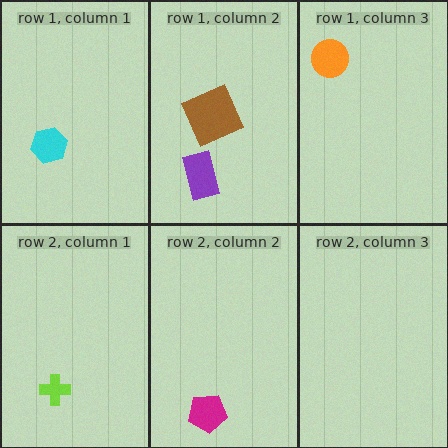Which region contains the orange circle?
The row 1, column 3 region.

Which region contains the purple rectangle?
The row 1, column 2 region.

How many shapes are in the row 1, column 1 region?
1.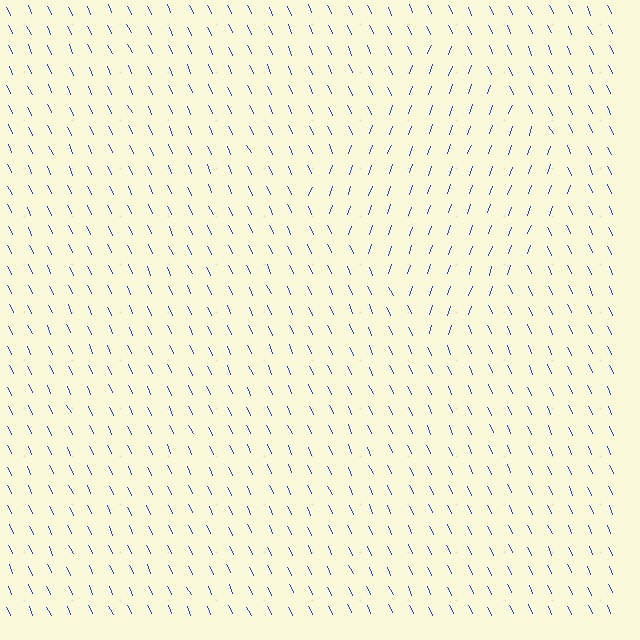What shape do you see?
I see a diamond.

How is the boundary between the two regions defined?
The boundary is defined purely by a change in line orientation (approximately 45 degrees difference). All lines are the same color and thickness.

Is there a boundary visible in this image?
Yes, there is a texture boundary formed by a change in line orientation.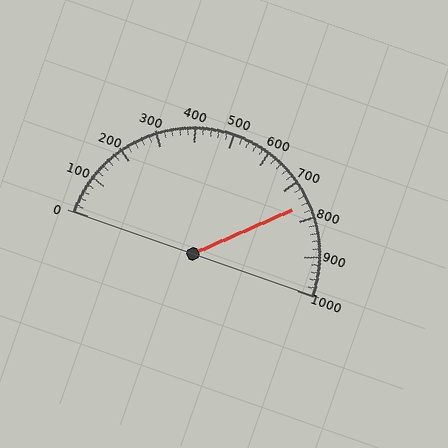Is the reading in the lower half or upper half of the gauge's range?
The reading is in the upper half of the range (0 to 1000).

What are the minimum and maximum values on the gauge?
The gauge ranges from 0 to 1000.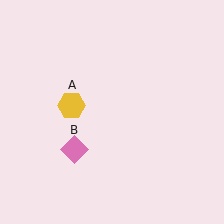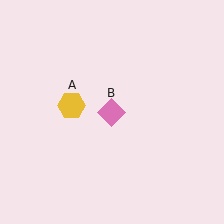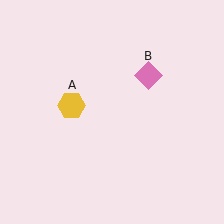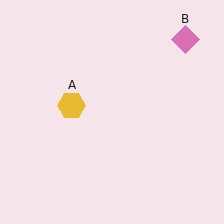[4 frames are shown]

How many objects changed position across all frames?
1 object changed position: pink diamond (object B).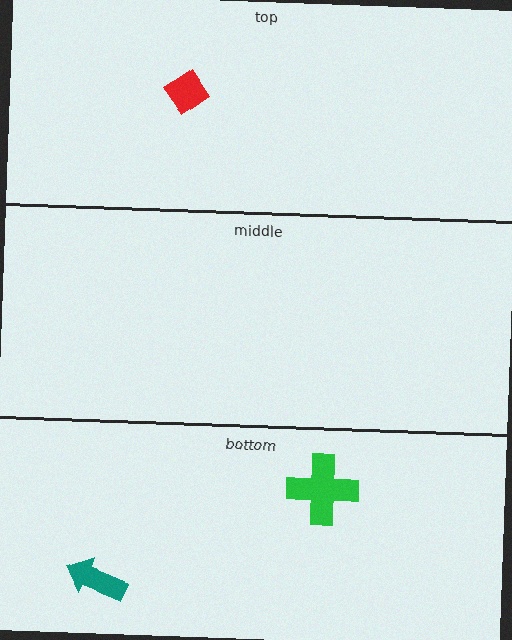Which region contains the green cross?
The bottom region.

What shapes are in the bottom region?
The green cross, the teal arrow.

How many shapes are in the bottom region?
2.